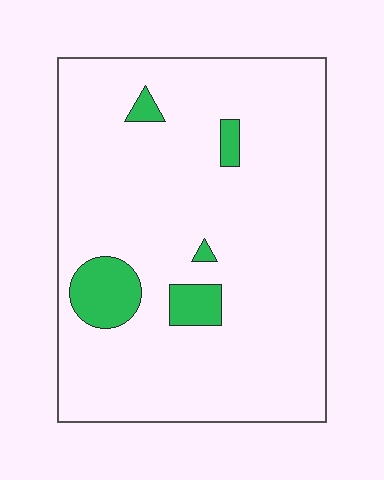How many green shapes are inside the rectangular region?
5.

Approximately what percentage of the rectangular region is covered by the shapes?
Approximately 10%.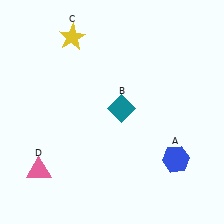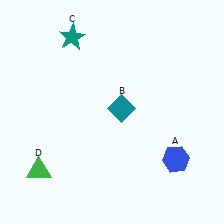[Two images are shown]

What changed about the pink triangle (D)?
In Image 1, D is pink. In Image 2, it changed to green.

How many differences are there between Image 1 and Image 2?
There are 2 differences between the two images.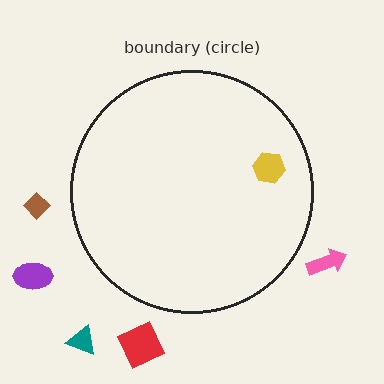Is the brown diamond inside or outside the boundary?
Outside.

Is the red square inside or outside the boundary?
Outside.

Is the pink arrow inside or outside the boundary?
Outside.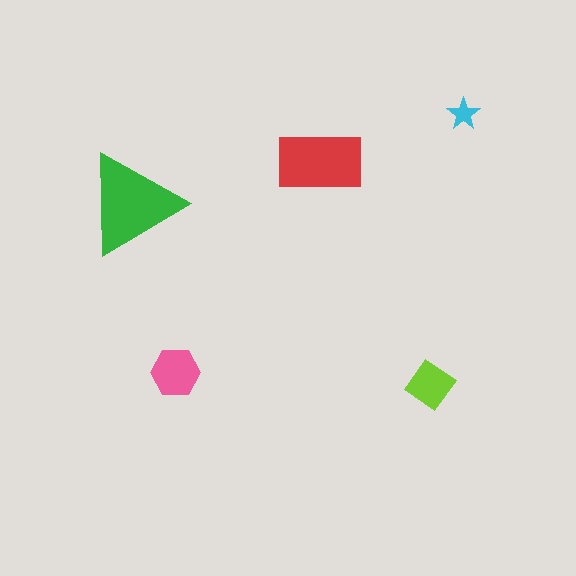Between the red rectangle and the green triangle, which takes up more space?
The green triangle.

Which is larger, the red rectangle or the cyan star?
The red rectangle.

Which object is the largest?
The green triangle.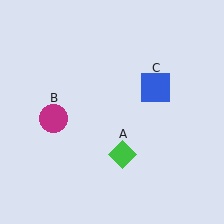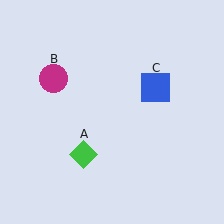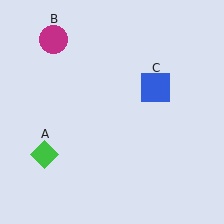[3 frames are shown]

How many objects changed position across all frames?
2 objects changed position: green diamond (object A), magenta circle (object B).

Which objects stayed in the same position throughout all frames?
Blue square (object C) remained stationary.